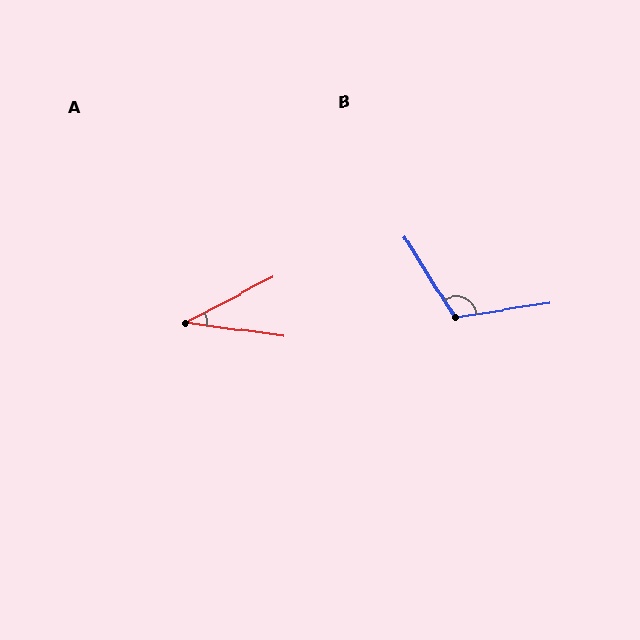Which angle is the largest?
B, at approximately 113 degrees.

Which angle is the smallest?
A, at approximately 35 degrees.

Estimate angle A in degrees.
Approximately 35 degrees.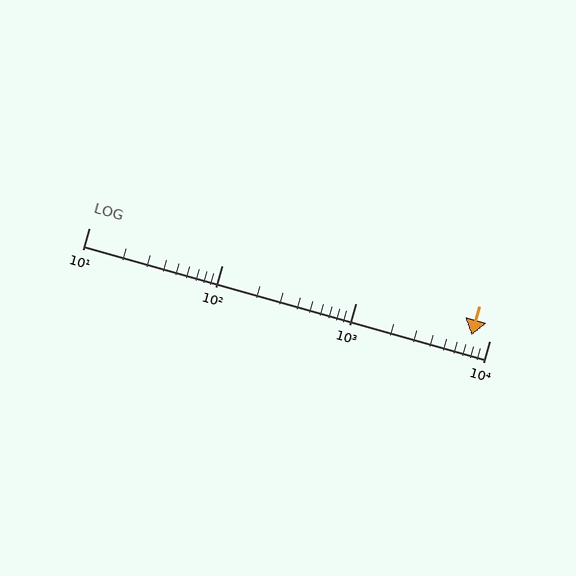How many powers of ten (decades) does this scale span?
The scale spans 3 decades, from 10 to 10000.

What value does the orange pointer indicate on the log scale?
The pointer indicates approximately 7300.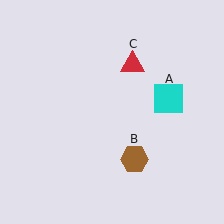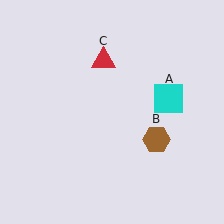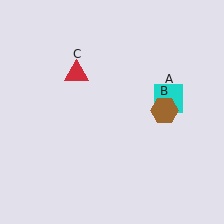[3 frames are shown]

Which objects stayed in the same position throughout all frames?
Cyan square (object A) remained stationary.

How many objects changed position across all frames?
2 objects changed position: brown hexagon (object B), red triangle (object C).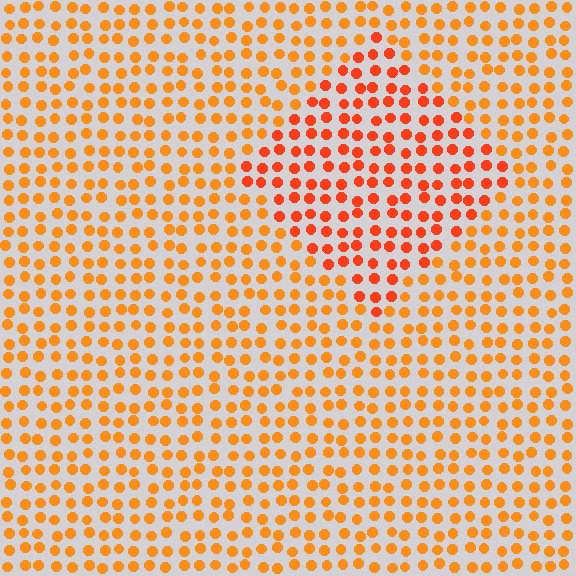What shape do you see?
I see a diamond.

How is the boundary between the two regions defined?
The boundary is defined purely by a slight shift in hue (about 22 degrees). Spacing, size, and orientation are identical on both sides.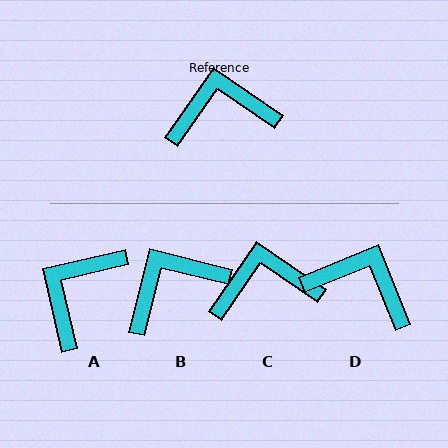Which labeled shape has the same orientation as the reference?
C.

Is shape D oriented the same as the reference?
No, it is off by about 33 degrees.